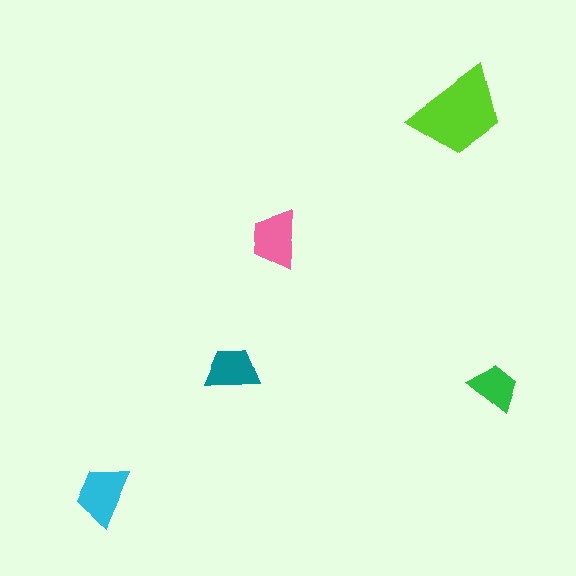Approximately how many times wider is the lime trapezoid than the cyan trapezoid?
About 1.5 times wider.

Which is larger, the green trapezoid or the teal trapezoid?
The teal one.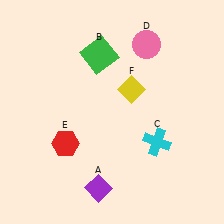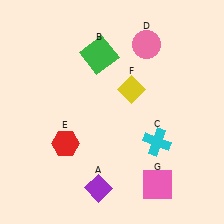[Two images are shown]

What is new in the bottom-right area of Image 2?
A pink square (G) was added in the bottom-right area of Image 2.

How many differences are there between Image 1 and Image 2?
There is 1 difference between the two images.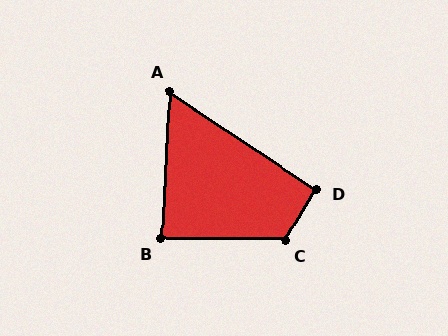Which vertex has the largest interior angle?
C, at approximately 121 degrees.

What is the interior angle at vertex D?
Approximately 93 degrees (approximately right).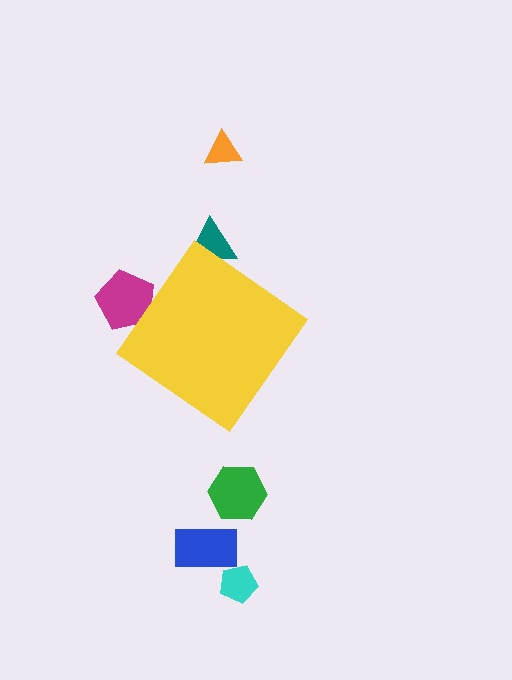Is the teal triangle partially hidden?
Yes, the teal triangle is partially hidden behind the yellow diamond.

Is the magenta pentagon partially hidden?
Yes, the magenta pentagon is partially hidden behind the yellow diamond.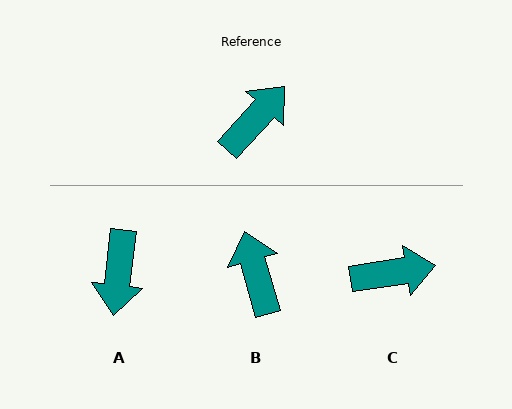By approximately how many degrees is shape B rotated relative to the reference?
Approximately 58 degrees counter-clockwise.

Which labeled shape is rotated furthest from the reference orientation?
A, about 144 degrees away.